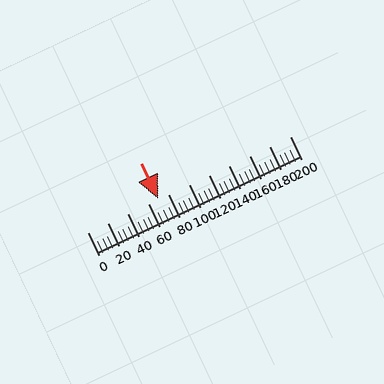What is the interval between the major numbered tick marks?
The major tick marks are spaced 20 units apart.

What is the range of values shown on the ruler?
The ruler shows values from 0 to 200.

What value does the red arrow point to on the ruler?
The red arrow points to approximately 70.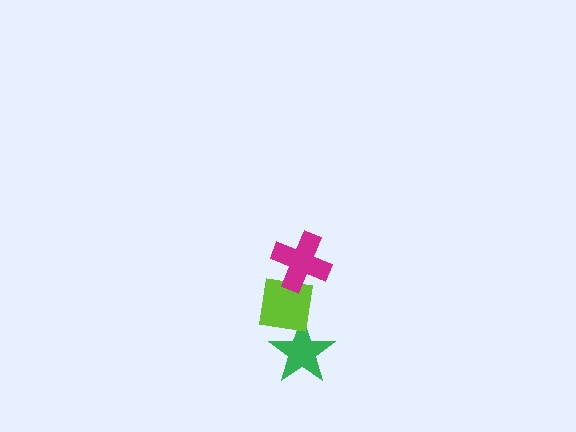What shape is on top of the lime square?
The magenta cross is on top of the lime square.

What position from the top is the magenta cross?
The magenta cross is 1st from the top.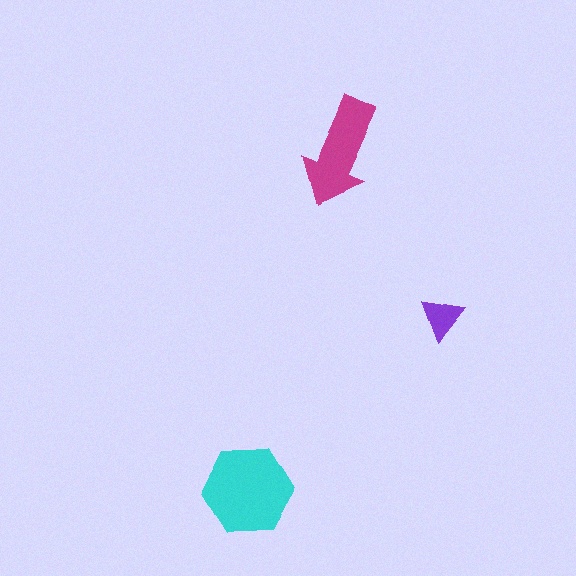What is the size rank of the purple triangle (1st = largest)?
3rd.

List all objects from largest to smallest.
The cyan hexagon, the magenta arrow, the purple triangle.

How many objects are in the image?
There are 3 objects in the image.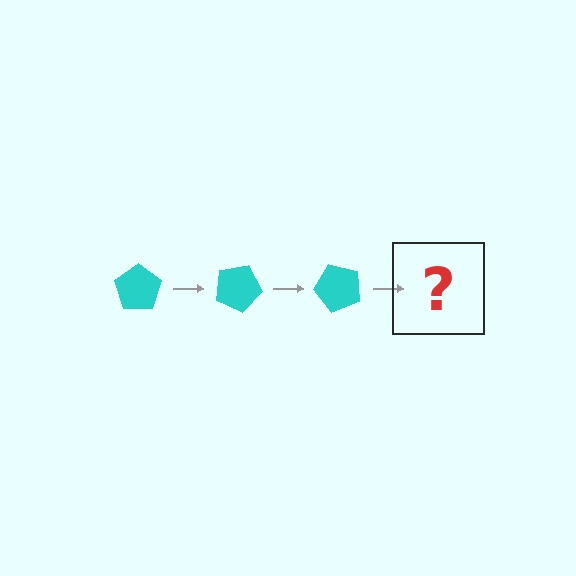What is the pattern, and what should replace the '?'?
The pattern is that the pentagon rotates 25 degrees each step. The '?' should be a cyan pentagon rotated 75 degrees.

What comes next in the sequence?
The next element should be a cyan pentagon rotated 75 degrees.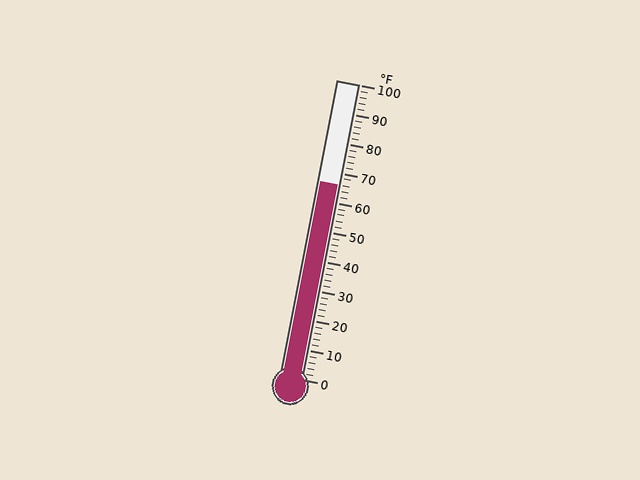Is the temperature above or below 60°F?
The temperature is above 60°F.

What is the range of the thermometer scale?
The thermometer scale ranges from 0°F to 100°F.